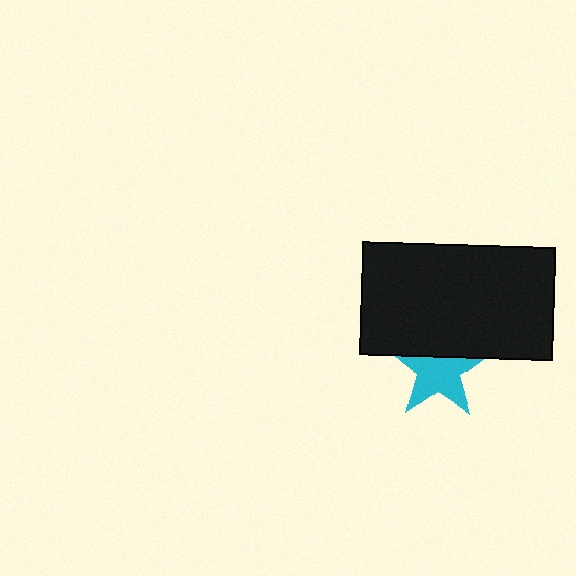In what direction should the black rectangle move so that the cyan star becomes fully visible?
The black rectangle should move up. That is the shortest direction to clear the overlap and leave the cyan star fully visible.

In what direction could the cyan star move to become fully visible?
The cyan star could move down. That would shift it out from behind the black rectangle entirely.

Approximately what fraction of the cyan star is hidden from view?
Roughly 31% of the cyan star is hidden behind the black rectangle.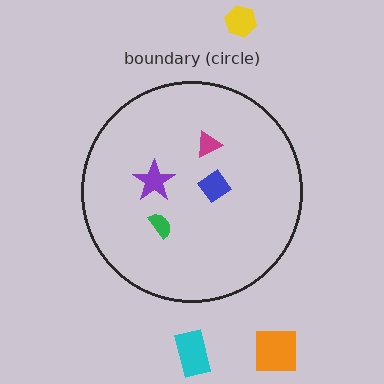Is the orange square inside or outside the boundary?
Outside.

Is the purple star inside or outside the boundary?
Inside.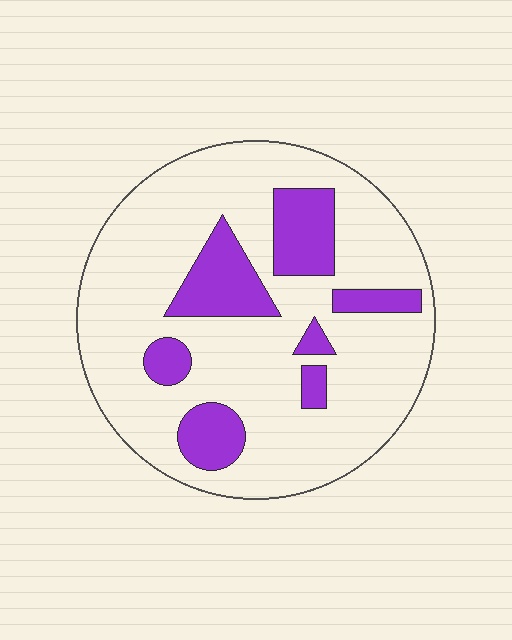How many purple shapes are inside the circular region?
7.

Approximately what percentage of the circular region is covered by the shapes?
Approximately 20%.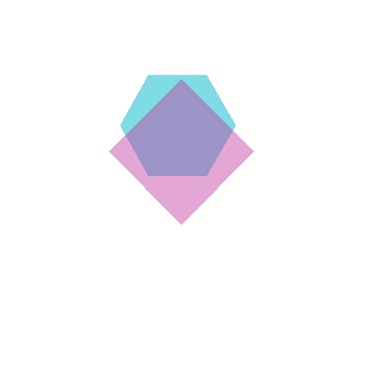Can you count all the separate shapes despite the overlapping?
Yes, there are 2 separate shapes.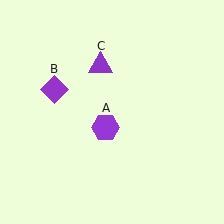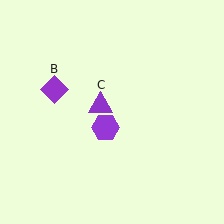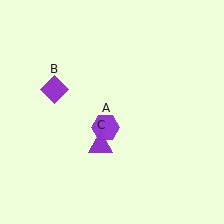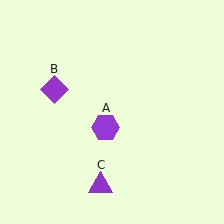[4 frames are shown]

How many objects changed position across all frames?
1 object changed position: purple triangle (object C).